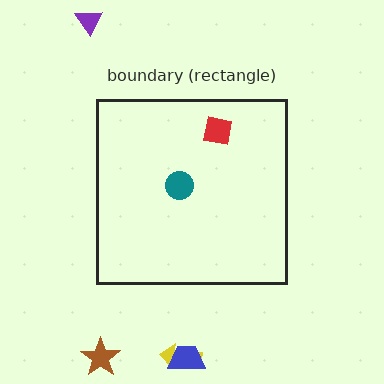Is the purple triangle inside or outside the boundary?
Outside.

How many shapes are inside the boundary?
2 inside, 4 outside.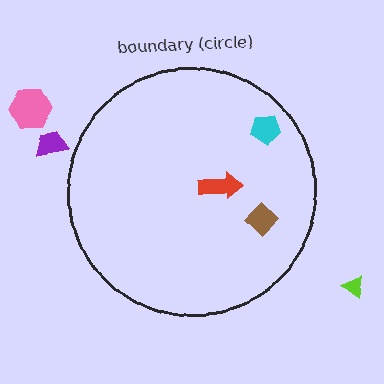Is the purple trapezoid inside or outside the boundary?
Outside.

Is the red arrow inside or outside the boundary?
Inside.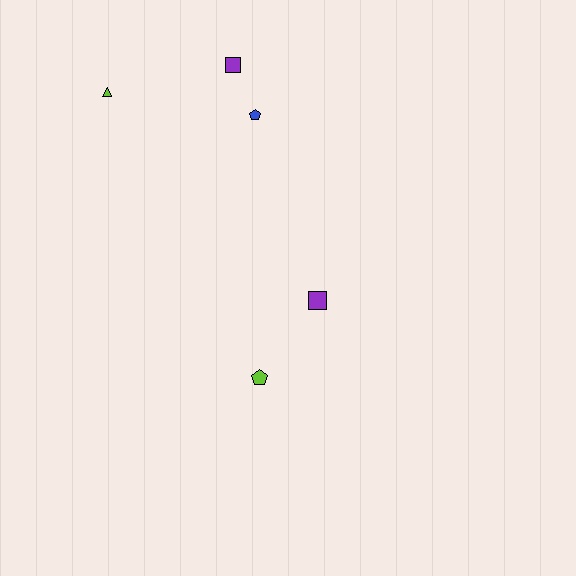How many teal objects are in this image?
There are no teal objects.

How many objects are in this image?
There are 5 objects.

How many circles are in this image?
There are no circles.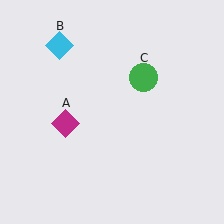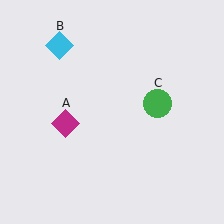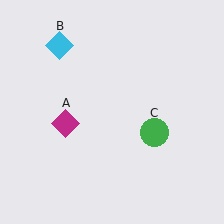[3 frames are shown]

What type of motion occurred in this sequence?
The green circle (object C) rotated clockwise around the center of the scene.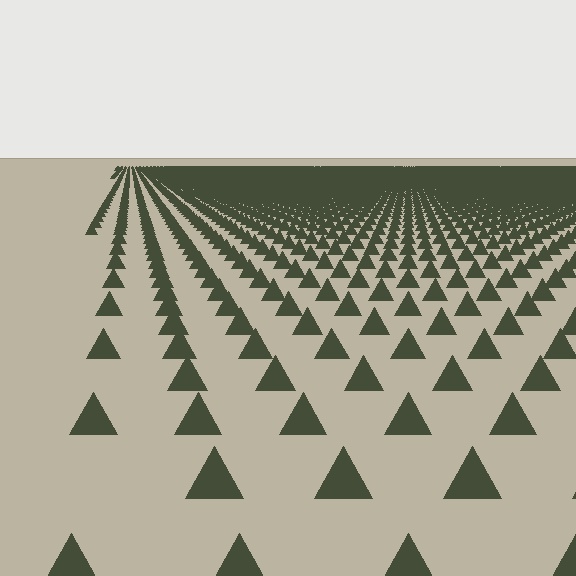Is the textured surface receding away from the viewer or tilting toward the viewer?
The surface is receding away from the viewer. Texture elements get smaller and denser toward the top.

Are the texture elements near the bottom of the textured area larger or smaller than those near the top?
Larger. Near the bottom, elements are closer to the viewer and appear at a bigger on-screen size.